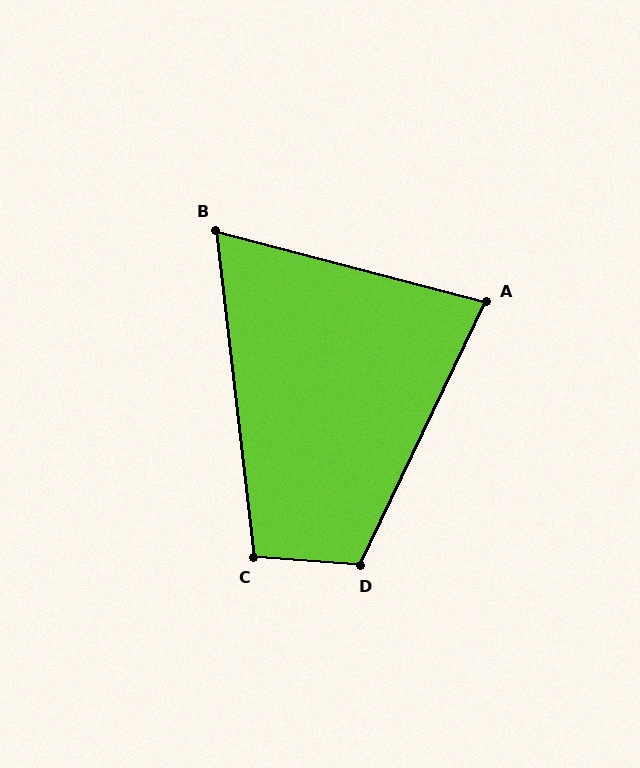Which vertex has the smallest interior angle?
B, at approximately 69 degrees.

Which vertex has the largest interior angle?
D, at approximately 111 degrees.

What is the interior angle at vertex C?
Approximately 101 degrees (obtuse).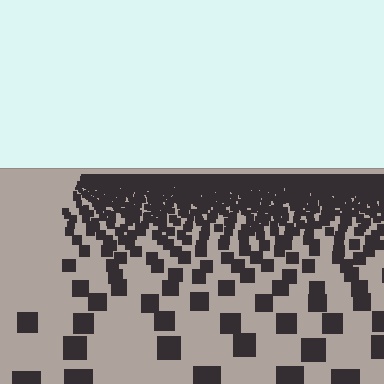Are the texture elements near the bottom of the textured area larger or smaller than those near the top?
Larger. Near the bottom, elements are closer to the viewer and appear at a bigger on-screen size.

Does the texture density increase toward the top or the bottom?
Density increases toward the top.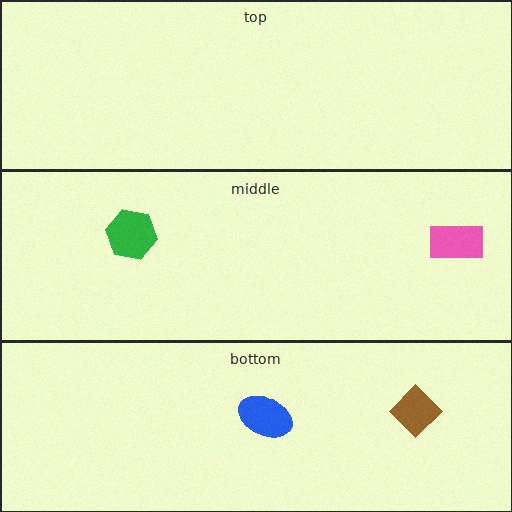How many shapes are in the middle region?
2.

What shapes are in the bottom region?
The blue ellipse, the brown diamond.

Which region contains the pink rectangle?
The middle region.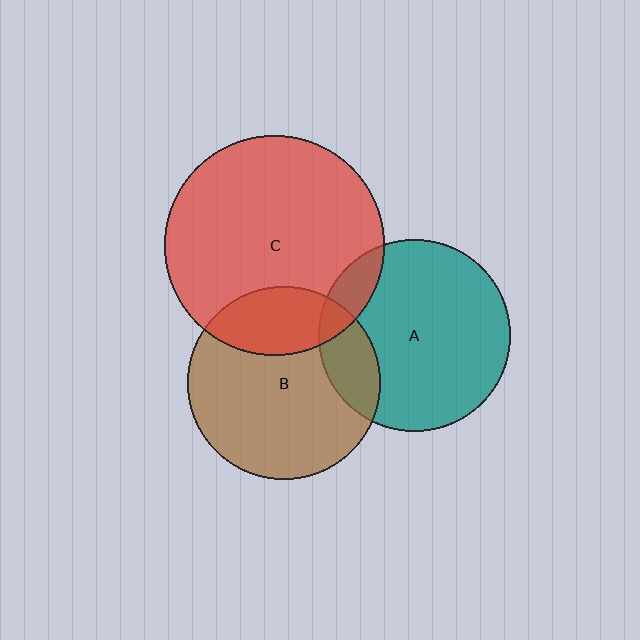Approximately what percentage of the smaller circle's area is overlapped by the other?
Approximately 10%.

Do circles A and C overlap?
Yes.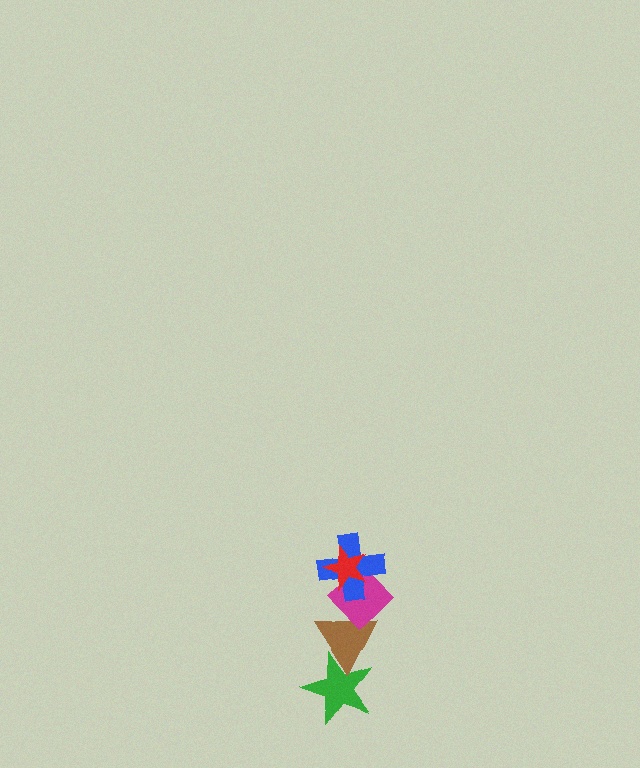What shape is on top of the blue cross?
The red star is on top of the blue cross.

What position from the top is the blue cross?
The blue cross is 2nd from the top.